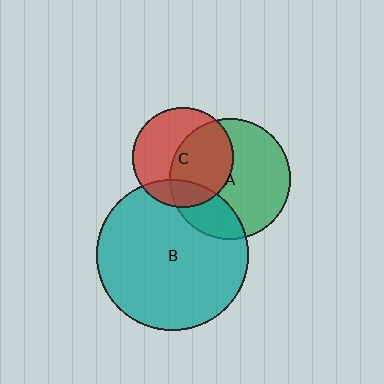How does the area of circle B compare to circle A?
Approximately 1.6 times.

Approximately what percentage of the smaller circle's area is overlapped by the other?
Approximately 25%.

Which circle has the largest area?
Circle B (teal).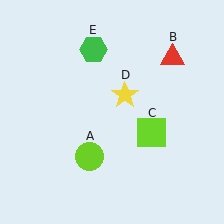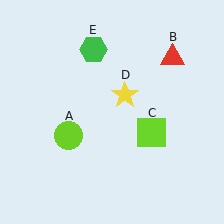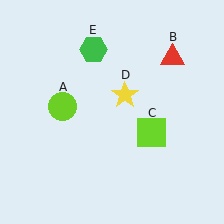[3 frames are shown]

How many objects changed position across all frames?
1 object changed position: lime circle (object A).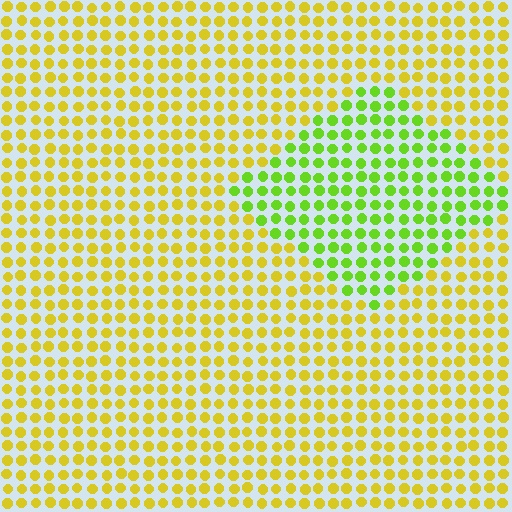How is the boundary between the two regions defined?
The boundary is defined purely by a slight shift in hue (about 43 degrees). Spacing, size, and orientation are identical on both sides.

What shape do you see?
I see a diamond.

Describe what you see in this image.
The image is filled with small yellow elements in a uniform arrangement. A diamond-shaped region is visible where the elements are tinted to a slightly different hue, forming a subtle color boundary.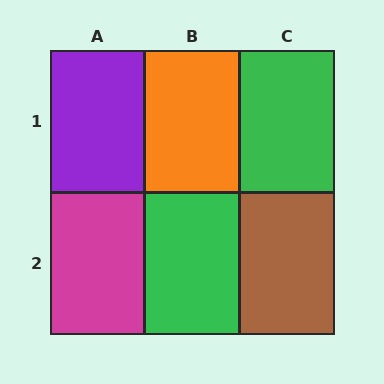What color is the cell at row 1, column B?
Orange.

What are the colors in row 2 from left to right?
Magenta, green, brown.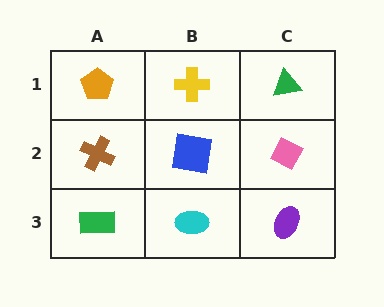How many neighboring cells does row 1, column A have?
2.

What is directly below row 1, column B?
A blue square.